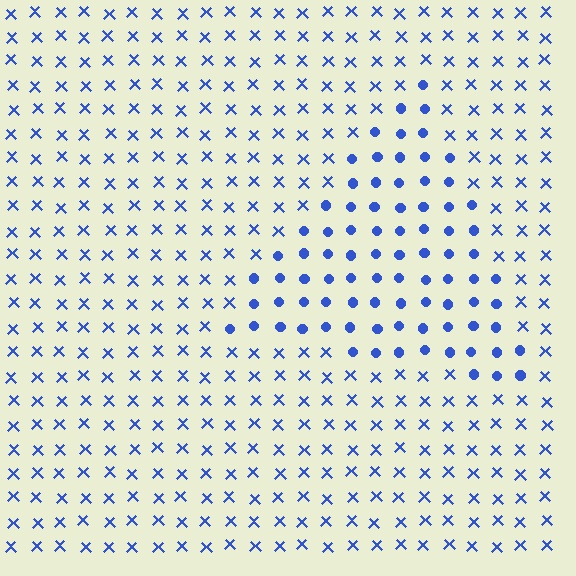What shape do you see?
I see a triangle.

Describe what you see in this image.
The image is filled with small blue elements arranged in a uniform grid. A triangle-shaped region contains circles, while the surrounding area contains X marks. The boundary is defined purely by the change in element shape.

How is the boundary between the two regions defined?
The boundary is defined by a change in element shape: circles inside vs. X marks outside. All elements share the same color and spacing.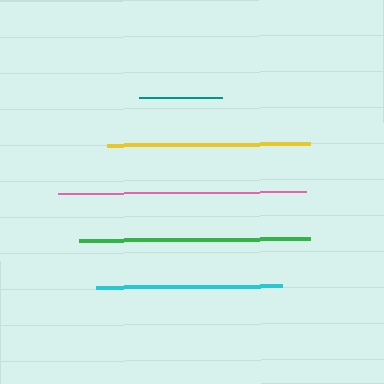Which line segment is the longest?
The pink line is the longest at approximately 248 pixels.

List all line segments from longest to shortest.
From longest to shortest: pink, green, yellow, cyan, teal.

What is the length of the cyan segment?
The cyan segment is approximately 185 pixels long.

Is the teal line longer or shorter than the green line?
The green line is longer than the teal line.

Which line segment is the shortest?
The teal line is the shortest at approximately 83 pixels.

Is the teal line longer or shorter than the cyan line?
The cyan line is longer than the teal line.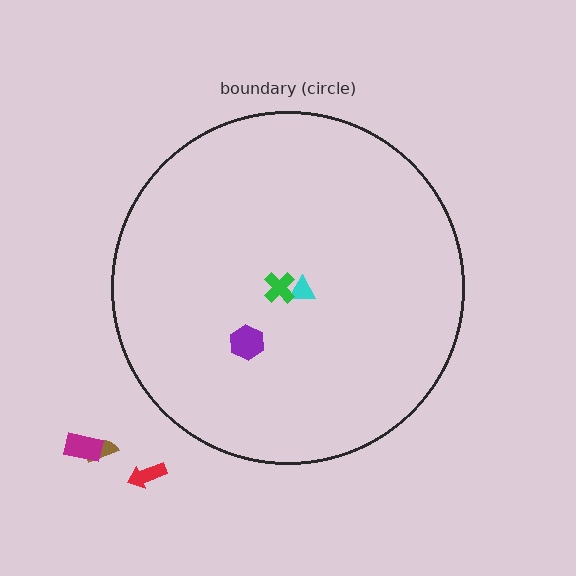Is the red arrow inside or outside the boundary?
Outside.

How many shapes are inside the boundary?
3 inside, 3 outside.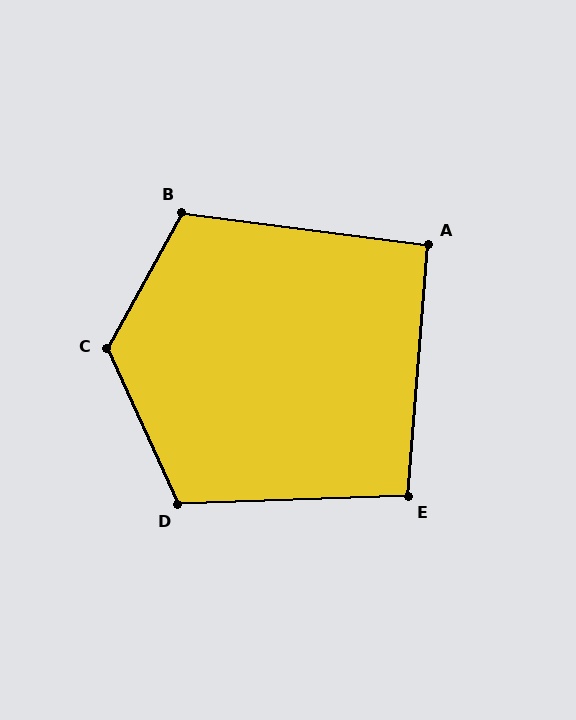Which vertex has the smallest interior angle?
A, at approximately 93 degrees.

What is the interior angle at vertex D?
Approximately 112 degrees (obtuse).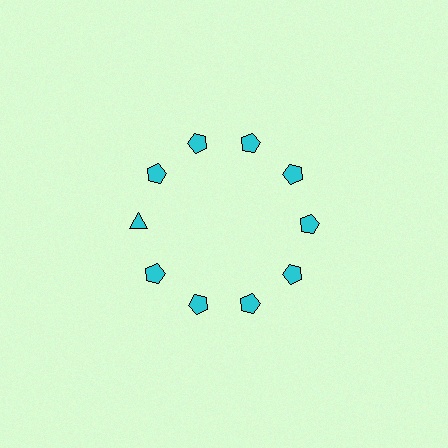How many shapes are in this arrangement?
There are 10 shapes arranged in a ring pattern.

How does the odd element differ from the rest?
It has a different shape: triangle instead of pentagon.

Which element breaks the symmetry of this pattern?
The cyan triangle at roughly the 9 o'clock position breaks the symmetry. All other shapes are cyan pentagons.